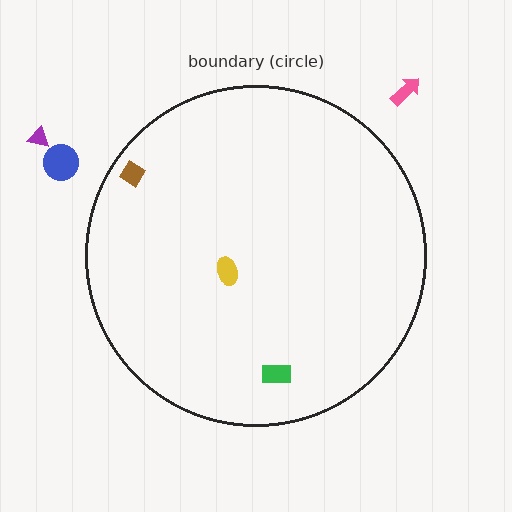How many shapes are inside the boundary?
3 inside, 3 outside.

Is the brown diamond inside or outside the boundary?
Inside.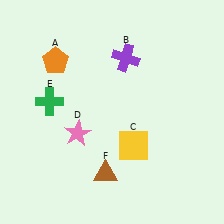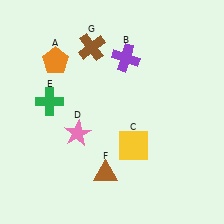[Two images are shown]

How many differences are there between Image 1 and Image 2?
There is 1 difference between the two images.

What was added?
A brown cross (G) was added in Image 2.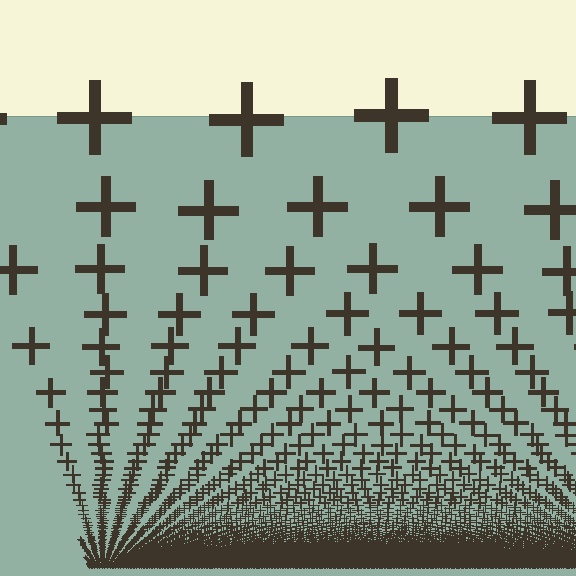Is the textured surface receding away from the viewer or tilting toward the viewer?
The surface appears to tilt toward the viewer. Texture elements get larger and sparser toward the top.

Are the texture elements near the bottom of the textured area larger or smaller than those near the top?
Smaller. The gradient is inverted — elements near the bottom are smaller and denser.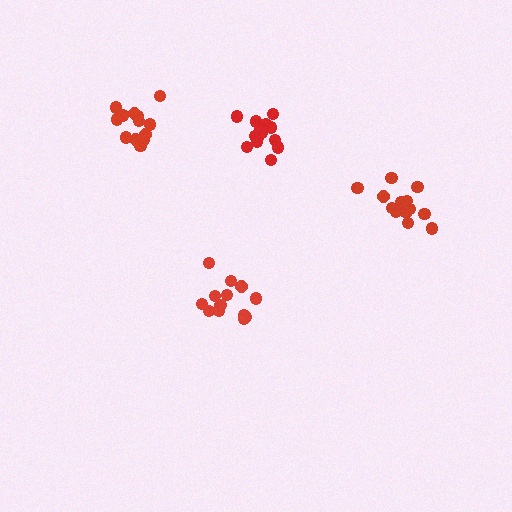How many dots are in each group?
Group 1: 14 dots, Group 2: 15 dots, Group 3: 13 dots, Group 4: 13 dots (55 total).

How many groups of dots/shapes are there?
There are 4 groups.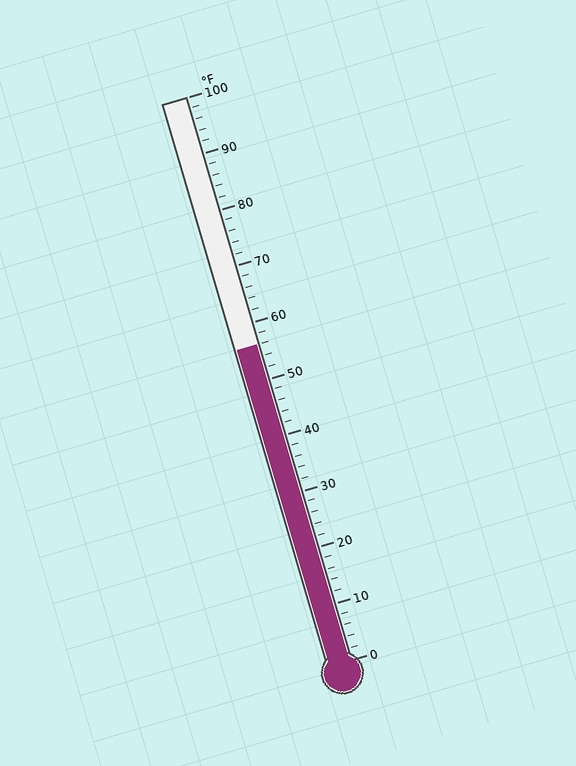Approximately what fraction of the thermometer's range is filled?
The thermometer is filled to approximately 55% of its range.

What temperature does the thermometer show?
The thermometer shows approximately 56°F.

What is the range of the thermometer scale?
The thermometer scale ranges from 0°F to 100°F.